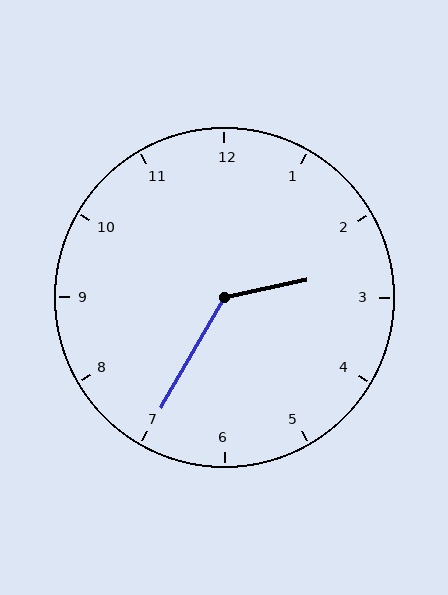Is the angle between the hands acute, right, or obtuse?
It is obtuse.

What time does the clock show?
2:35.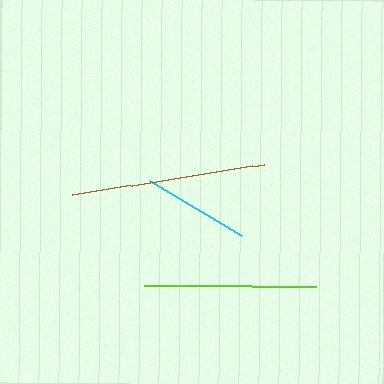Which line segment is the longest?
The brown line is the longest at approximately 194 pixels.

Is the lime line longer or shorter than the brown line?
The brown line is longer than the lime line.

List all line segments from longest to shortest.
From longest to shortest: brown, lime, cyan.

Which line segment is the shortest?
The cyan line is the shortest at approximately 107 pixels.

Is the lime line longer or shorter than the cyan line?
The lime line is longer than the cyan line.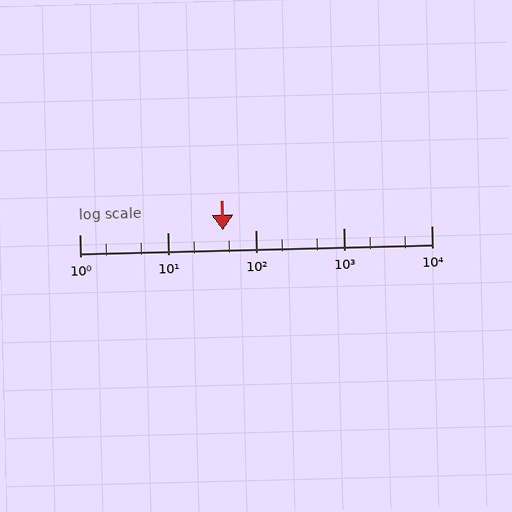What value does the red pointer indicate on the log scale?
The pointer indicates approximately 43.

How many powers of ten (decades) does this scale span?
The scale spans 4 decades, from 1 to 10000.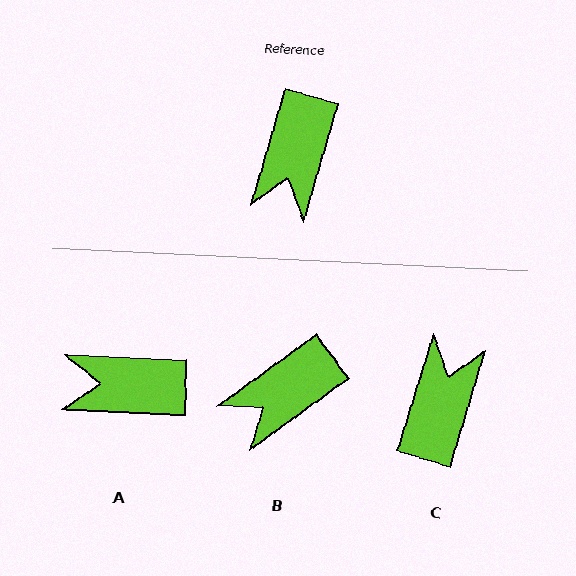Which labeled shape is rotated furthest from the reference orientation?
C, about 179 degrees away.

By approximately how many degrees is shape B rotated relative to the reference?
Approximately 38 degrees clockwise.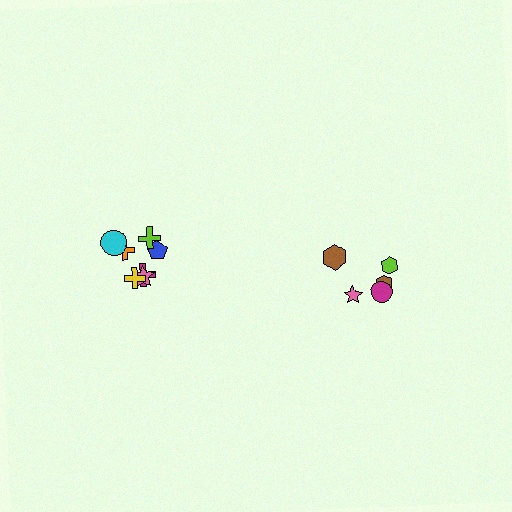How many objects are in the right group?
There are 5 objects.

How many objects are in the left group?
There are 7 objects.